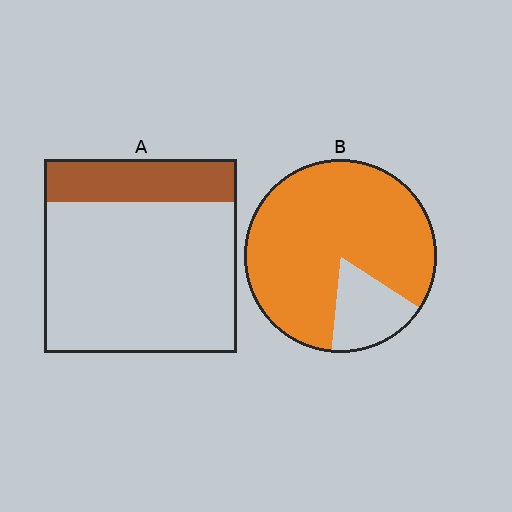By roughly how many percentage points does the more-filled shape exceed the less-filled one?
By roughly 60 percentage points (B over A).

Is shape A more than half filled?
No.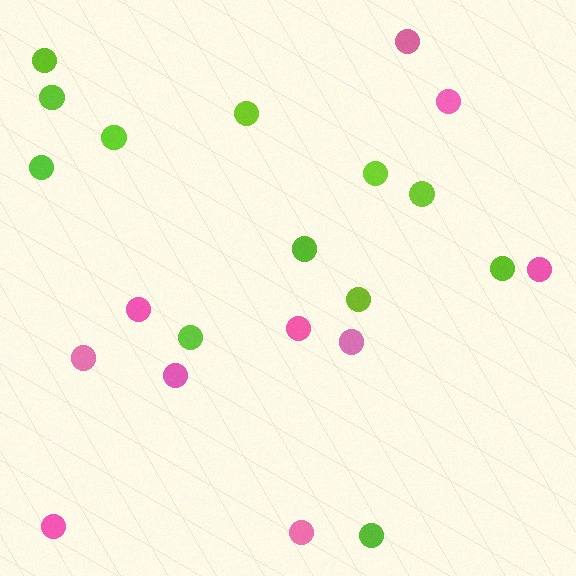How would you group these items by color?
There are 2 groups: one group of lime circles (12) and one group of pink circles (10).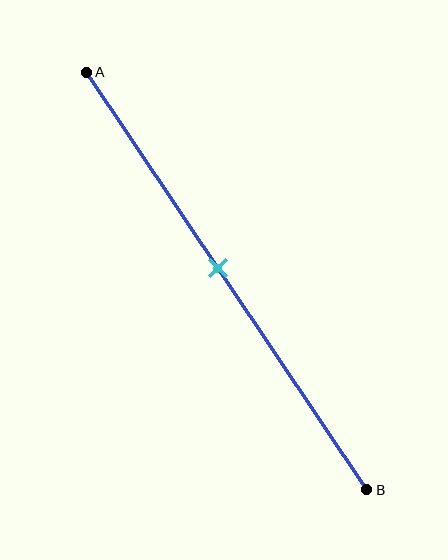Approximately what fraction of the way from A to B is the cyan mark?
The cyan mark is approximately 45% of the way from A to B.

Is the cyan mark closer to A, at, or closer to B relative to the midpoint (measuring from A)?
The cyan mark is closer to point A than the midpoint of segment AB.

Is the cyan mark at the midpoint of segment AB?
No, the mark is at about 45% from A, not at the 50% midpoint.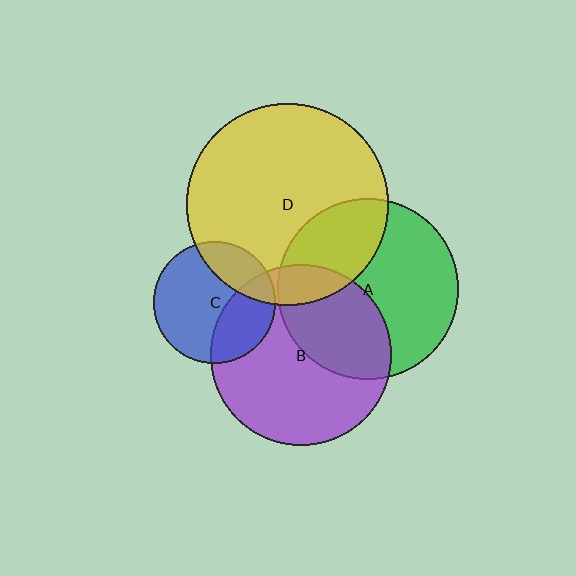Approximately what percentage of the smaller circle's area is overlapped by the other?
Approximately 15%.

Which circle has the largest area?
Circle D (yellow).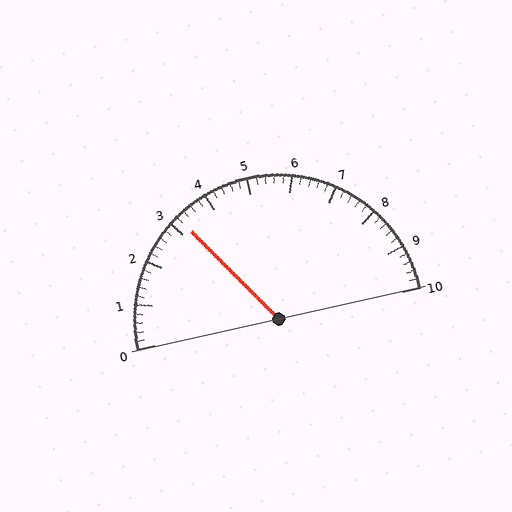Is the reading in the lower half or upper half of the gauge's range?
The reading is in the lower half of the range (0 to 10).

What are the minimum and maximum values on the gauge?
The gauge ranges from 0 to 10.